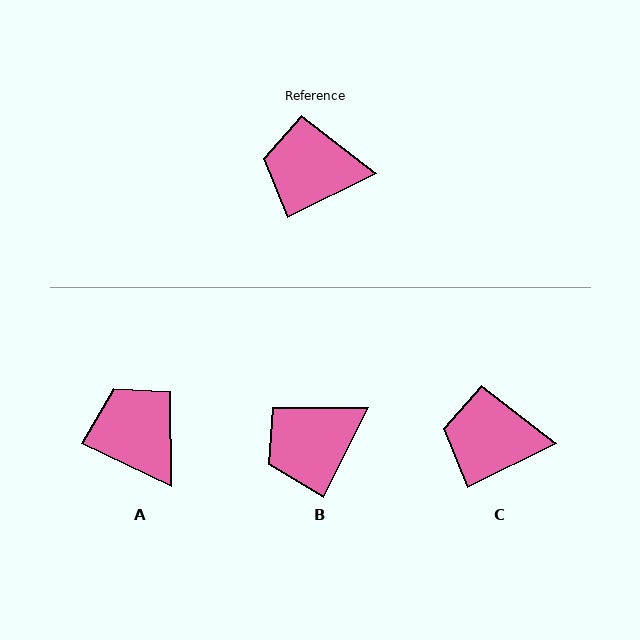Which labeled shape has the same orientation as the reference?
C.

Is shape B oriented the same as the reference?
No, it is off by about 38 degrees.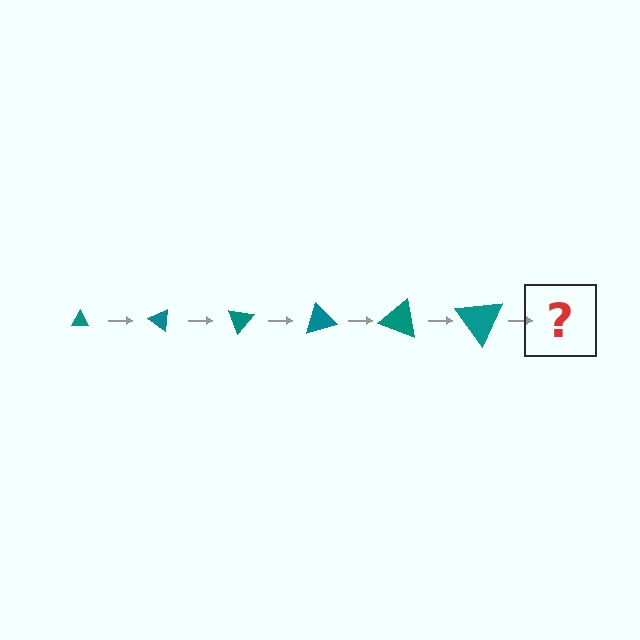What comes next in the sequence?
The next element should be a triangle, larger than the previous one and rotated 210 degrees from the start.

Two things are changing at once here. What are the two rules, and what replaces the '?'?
The two rules are that the triangle grows larger each step and it rotates 35 degrees each step. The '?' should be a triangle, larger than the previous one and rotated 210 degrees from the start.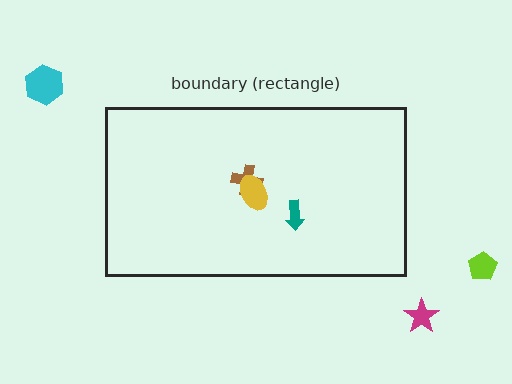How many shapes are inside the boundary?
3 inside, 3 outside.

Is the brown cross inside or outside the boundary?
Inside.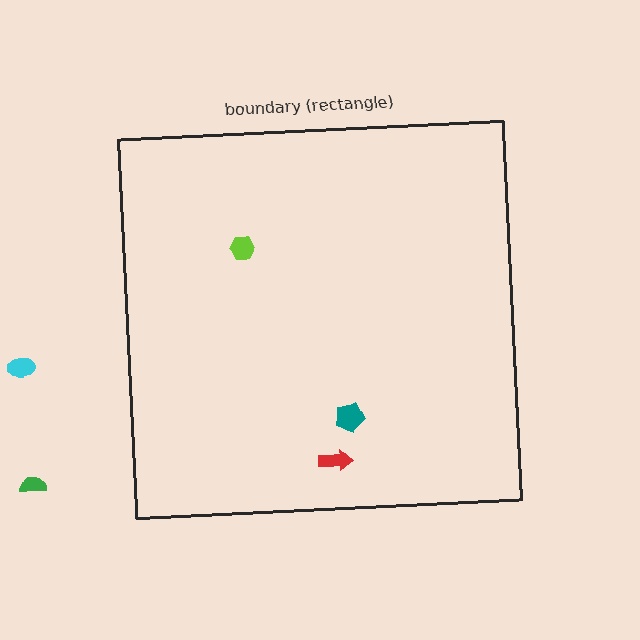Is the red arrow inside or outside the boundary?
Inside.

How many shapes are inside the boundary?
3 inside, 2 outside.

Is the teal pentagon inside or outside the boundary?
Inside.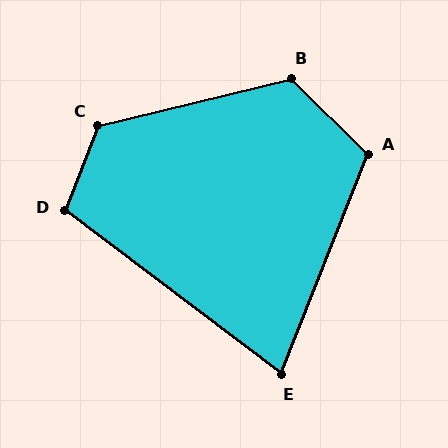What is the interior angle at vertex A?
Approximately 113 degrees (obtuse).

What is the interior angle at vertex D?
Approximately 106 degrees (obtuse).